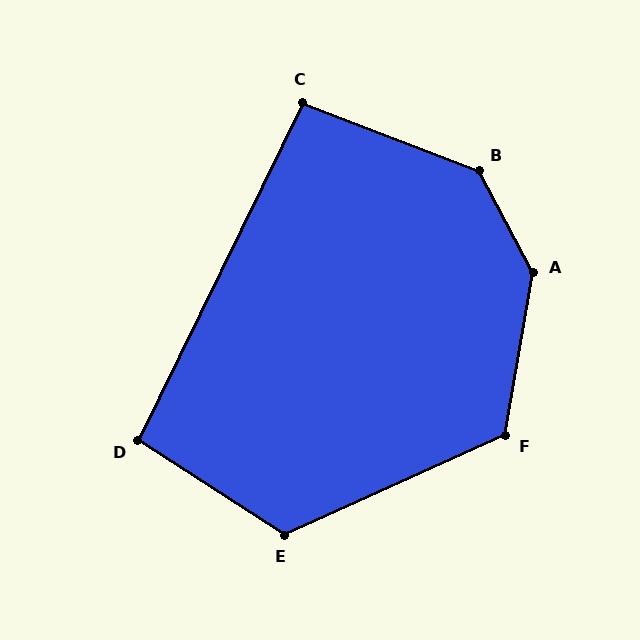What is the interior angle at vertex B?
Approximately 139 degrees (obtuse).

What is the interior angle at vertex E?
Approximately 123 degrees (obtuse).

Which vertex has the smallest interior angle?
C, at approximately 95 degrees.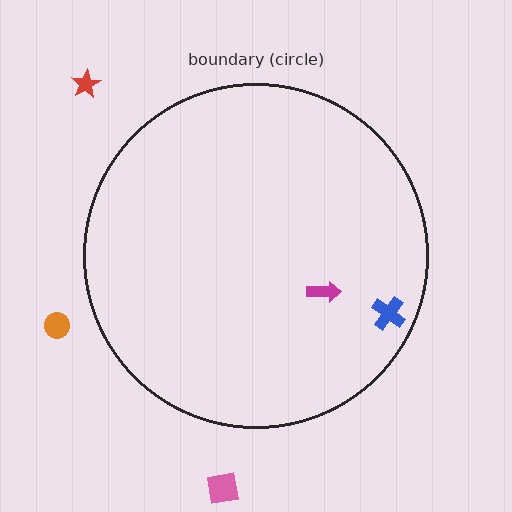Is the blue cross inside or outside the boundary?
Inside.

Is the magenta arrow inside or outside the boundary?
Inside.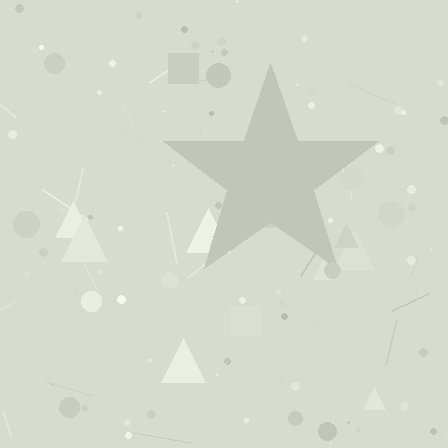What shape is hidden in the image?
A star is hidden in the image.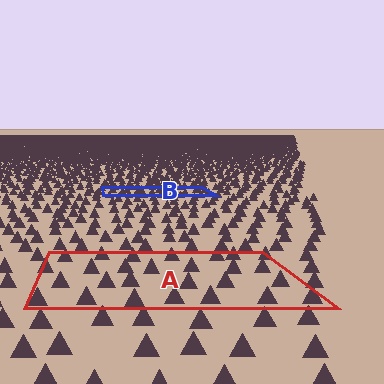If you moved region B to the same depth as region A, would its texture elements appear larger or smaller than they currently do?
They would appear larger. At a closer depth, the same texture elements are projected at a bigger on-screen size.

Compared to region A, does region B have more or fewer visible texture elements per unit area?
Region B has more texture elements per unit area — they are packed more densely because it is farther away.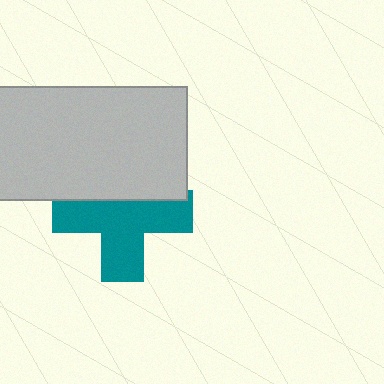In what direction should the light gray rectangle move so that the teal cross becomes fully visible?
The light gray rectangle should move up. That is the shortest direction to clear the overlap and leave the teal cross fully visible.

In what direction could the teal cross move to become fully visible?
The teal cross could move down. That would shift it out from behind the light gray rectangle entirely.